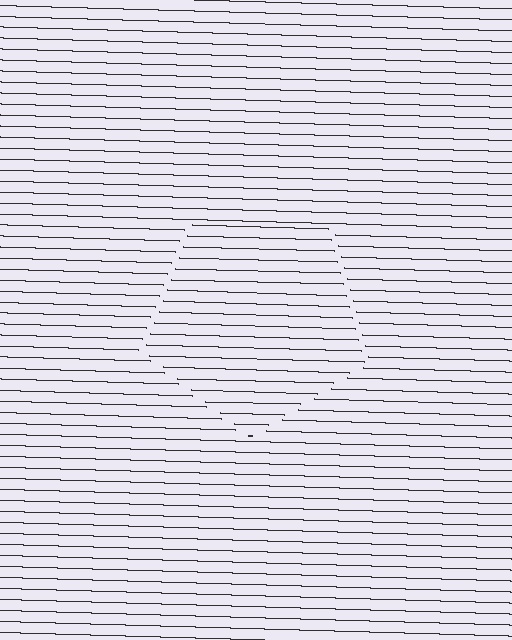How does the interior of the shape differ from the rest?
The interior of the shape contains the same grating, shifted by half a period — the contour is defined by the phase discontinuity where line-ends from the inner and outer gratings abut.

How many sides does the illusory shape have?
5 sides — the line-ends trace a pentagon.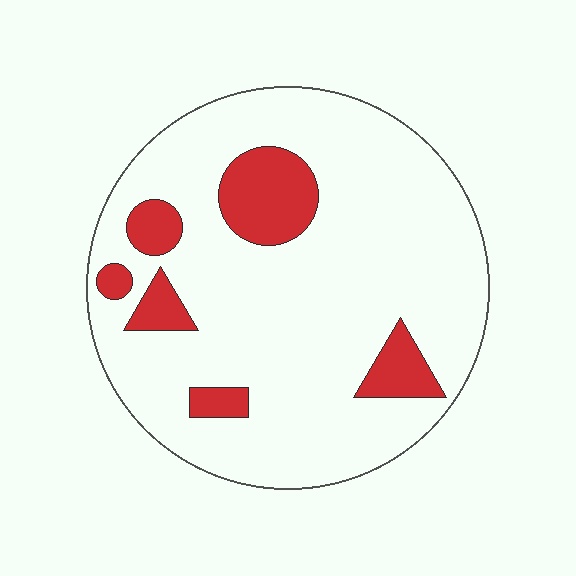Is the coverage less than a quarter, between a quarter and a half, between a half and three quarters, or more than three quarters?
Less than a quarter.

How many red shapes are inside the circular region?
6.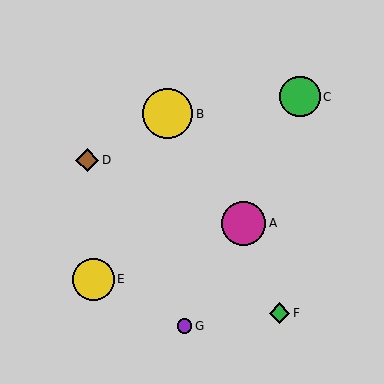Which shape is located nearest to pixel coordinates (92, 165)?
The brown diamond (labeled D) at (87, 160) is nearest to that location.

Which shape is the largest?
The yellow circle (labeled B) is the largest.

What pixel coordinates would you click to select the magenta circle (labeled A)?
Click at (244, 223) to select the magenta circle A.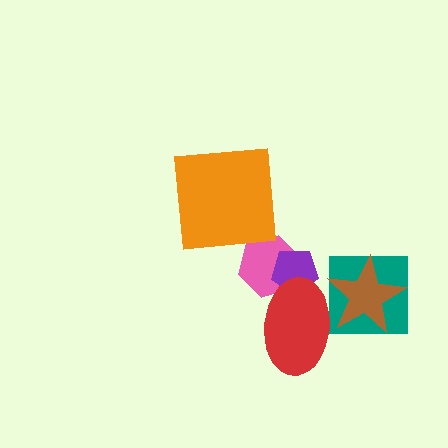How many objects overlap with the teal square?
2 objects overlap with the teal square.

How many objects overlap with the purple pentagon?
2 objects overlap with the purple pentagon.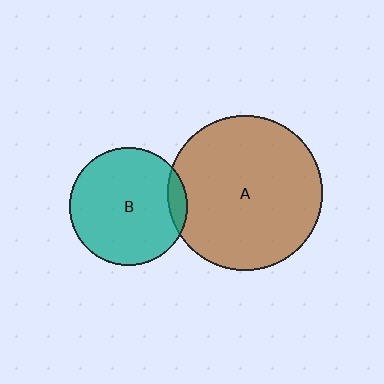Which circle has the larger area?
Circle A (brown).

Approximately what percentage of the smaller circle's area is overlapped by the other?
Approximately 10%.